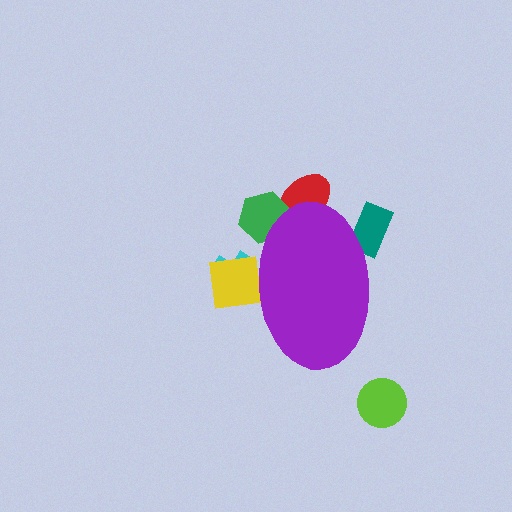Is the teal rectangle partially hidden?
Yes, the teal rectangle is partially hidden behind the purple ellipse.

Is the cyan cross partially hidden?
Yes, the cyan cross is partially hidden behind the purple ellipse.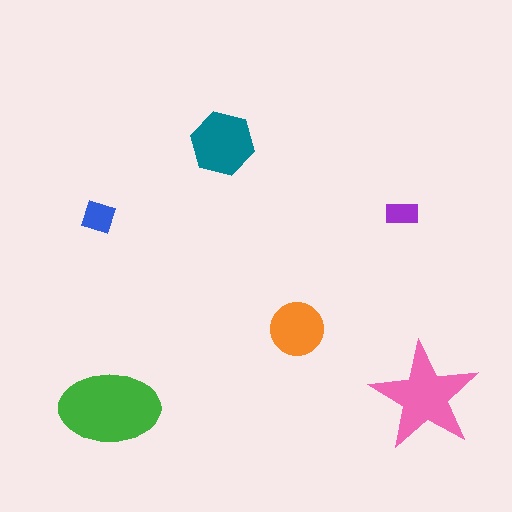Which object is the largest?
The green ellipse.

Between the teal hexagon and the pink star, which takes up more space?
The pink star.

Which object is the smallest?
The purple rectangle.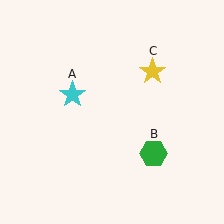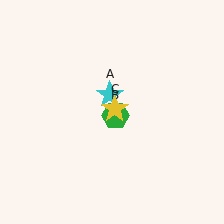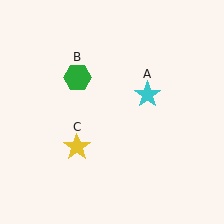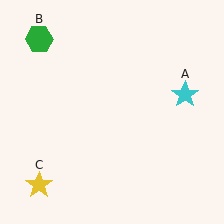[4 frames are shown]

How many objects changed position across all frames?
3 objects changed position: cyan star (object A), green hexagon (object B), yellow star (object C).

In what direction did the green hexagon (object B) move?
The green hexagon (object B) moved up and to the left.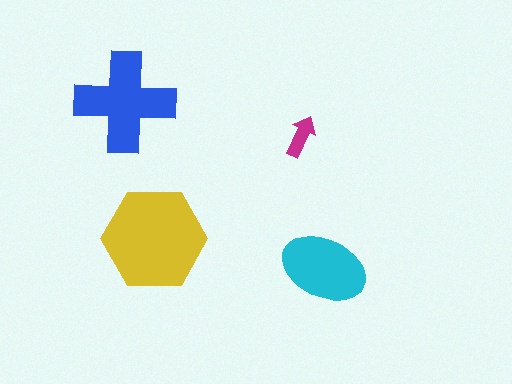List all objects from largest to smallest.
The yellow hexagon, the blue cross, the cyan ellipse, the magenta arrow.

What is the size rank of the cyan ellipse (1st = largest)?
3rd.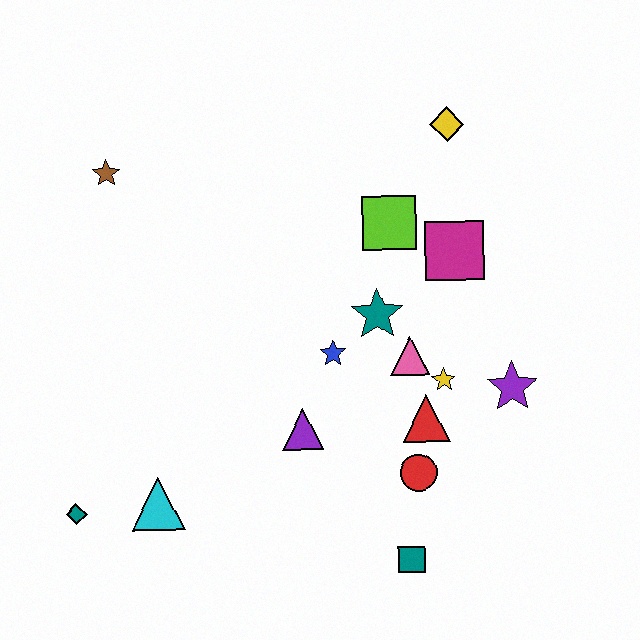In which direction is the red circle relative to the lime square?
The red circle is below the lime square.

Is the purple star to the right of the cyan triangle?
Yes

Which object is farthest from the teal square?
The brown star is farthest from the teal square.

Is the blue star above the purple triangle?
Yes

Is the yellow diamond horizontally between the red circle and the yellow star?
No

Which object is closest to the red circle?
The red triangle is closest to the red circle.